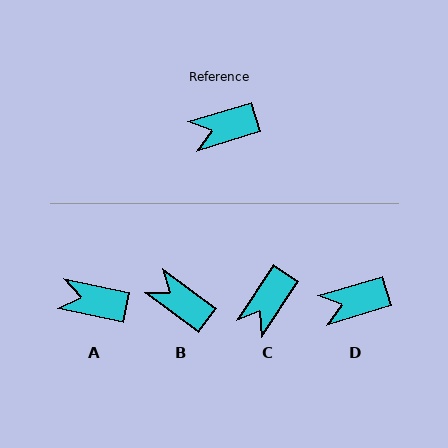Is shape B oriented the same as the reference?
No, it is off by about 54 degrees.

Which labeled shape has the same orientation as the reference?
D.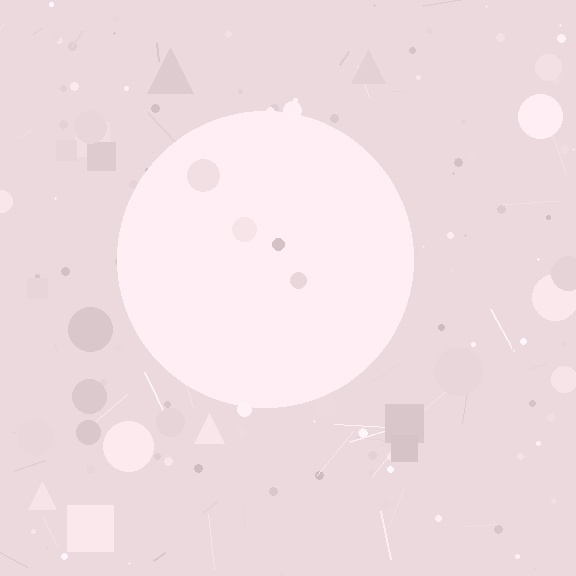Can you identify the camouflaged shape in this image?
The camouflaged shape is a circle.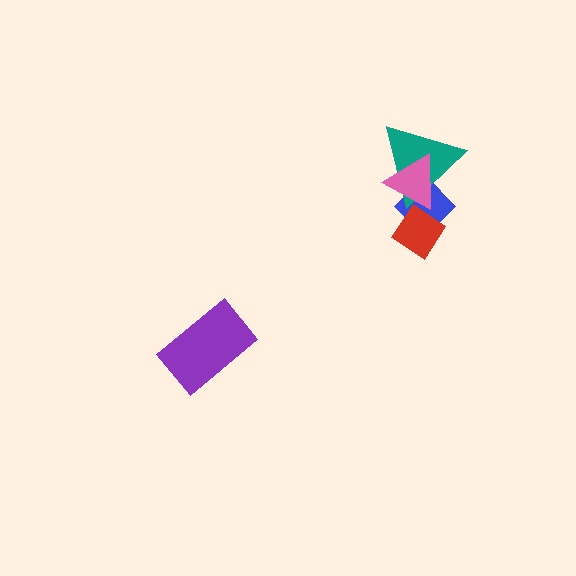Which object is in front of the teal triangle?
The pink triangle is in front of the teal triangle.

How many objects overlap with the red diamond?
2 objects overlap with the red diamond.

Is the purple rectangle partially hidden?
No, no other shape covers it.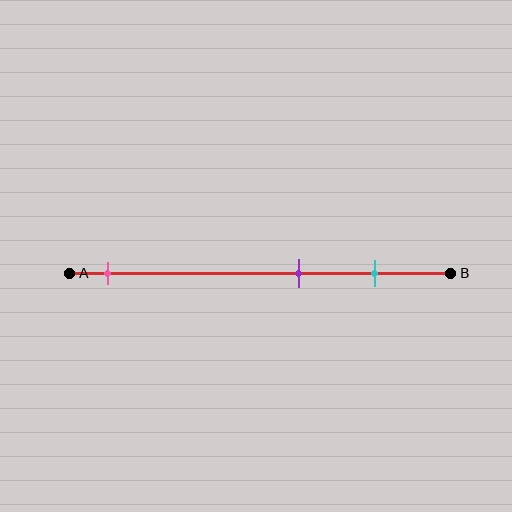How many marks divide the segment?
There are 3 marks dividing the segment.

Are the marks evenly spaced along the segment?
No, the marks are not evenly spaced.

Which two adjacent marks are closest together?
The purple and cyan marks are the closest adjacent pair.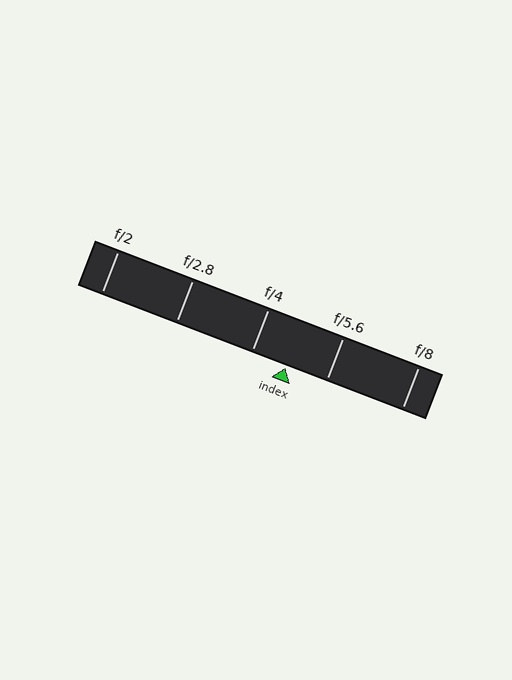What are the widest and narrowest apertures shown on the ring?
The widest aperture shown is f/2 and the narrowest is f/8.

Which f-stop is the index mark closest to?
The index mark is closest to f/4.